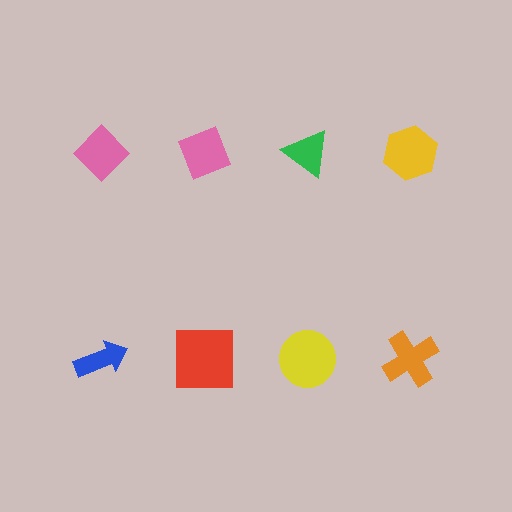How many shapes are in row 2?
4 shapes.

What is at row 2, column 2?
A red square.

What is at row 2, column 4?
An orange cross.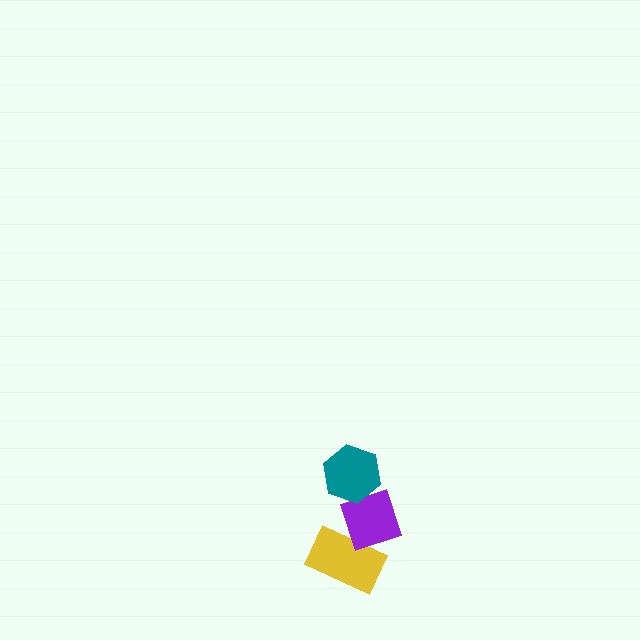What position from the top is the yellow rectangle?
The yellow rectangle is 3rd from the top.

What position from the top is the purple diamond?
The purple diamond is 2nd from the top.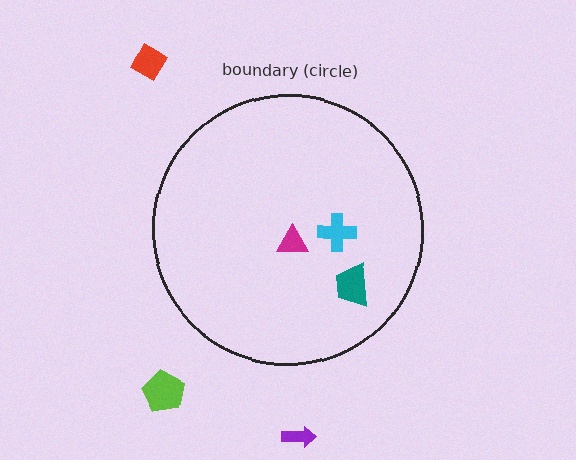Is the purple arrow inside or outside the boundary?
Outside.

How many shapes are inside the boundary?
3 inside, 3 outside.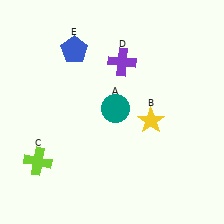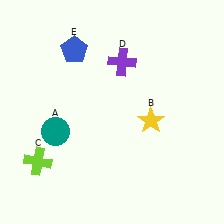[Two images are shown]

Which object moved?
The teal circle (A) moved left.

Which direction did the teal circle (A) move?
The teal circle (A) moved left.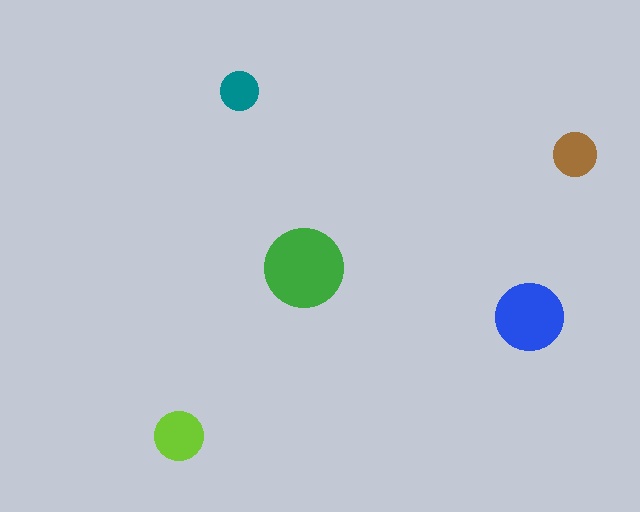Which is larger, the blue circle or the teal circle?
The blue one.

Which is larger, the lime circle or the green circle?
The green one.